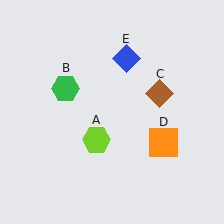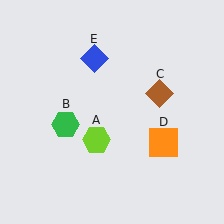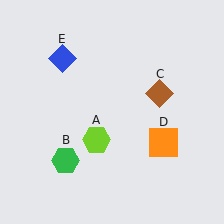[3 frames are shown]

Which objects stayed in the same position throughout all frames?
Lime hexagon (object A) and brown diamond (object C) and orange square (object D) remained stationary.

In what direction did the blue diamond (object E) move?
The blue diamond (object E) moved left.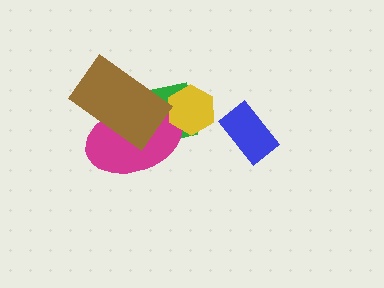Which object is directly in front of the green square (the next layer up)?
The magenta ellipse is directly in front of the green square.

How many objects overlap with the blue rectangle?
0 objects overlap with the blue rectangle.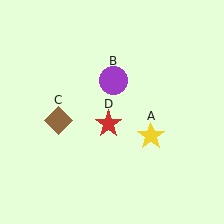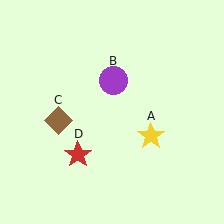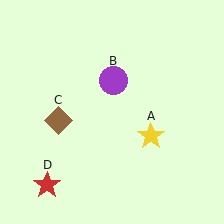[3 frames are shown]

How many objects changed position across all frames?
1 object changed position: red star (object D).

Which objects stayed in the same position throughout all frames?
Yellow star (object A) and purple circle (object B) and brown diamond (object C) remained stationary.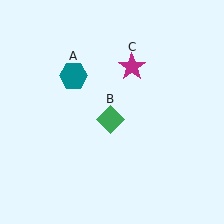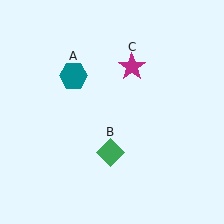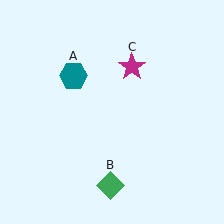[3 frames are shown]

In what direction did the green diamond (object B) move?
The green diamond (object B) moved down.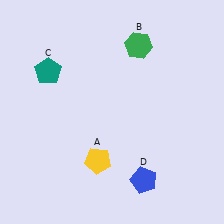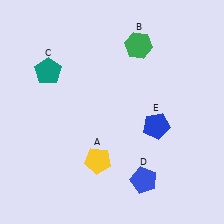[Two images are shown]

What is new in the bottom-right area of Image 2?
A blue pentagon (E) was added in the bottom-right area of Image 2.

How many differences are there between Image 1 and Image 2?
There is 1 difference between the two images.